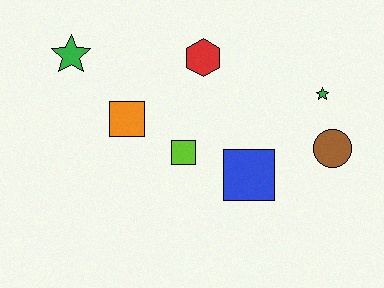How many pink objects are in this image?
There are no pink objects.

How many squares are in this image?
There are 3 squares.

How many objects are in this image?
There are 7 objects.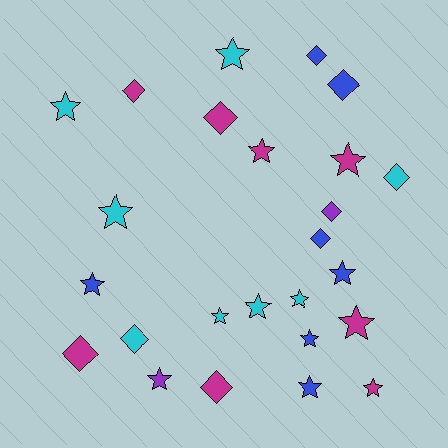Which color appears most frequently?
Magenta, with 8 objects.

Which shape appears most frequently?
Star, with 15 objects.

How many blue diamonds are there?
There are 3 blue diamonds.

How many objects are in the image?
There are 25 objects.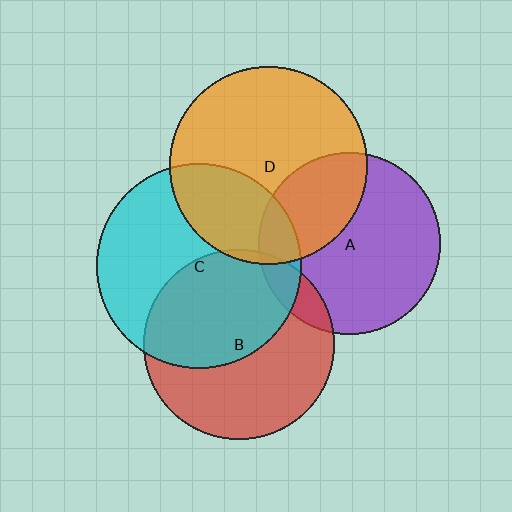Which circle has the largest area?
Circle C (cyan).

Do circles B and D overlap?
Yes.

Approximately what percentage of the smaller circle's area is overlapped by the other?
Approximately 5%.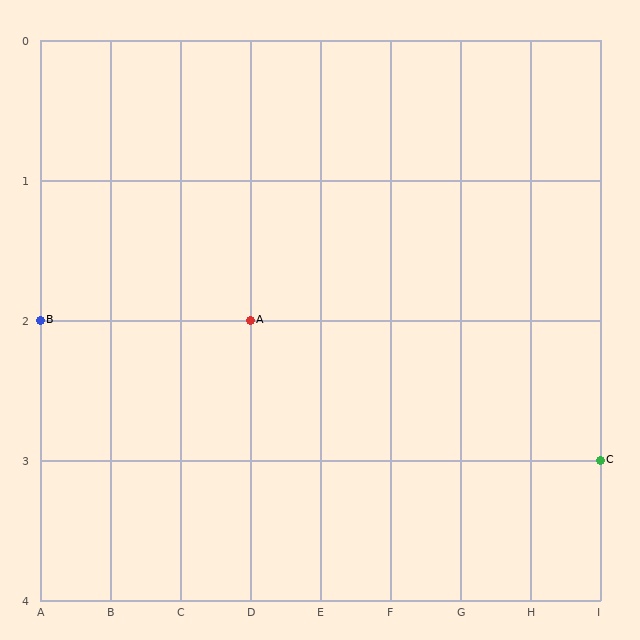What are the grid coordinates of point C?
Point C is at grid coordinates (I, 3).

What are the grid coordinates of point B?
Point B is at grid coordinates (A, 2).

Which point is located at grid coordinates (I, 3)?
Point C is at (I, 3).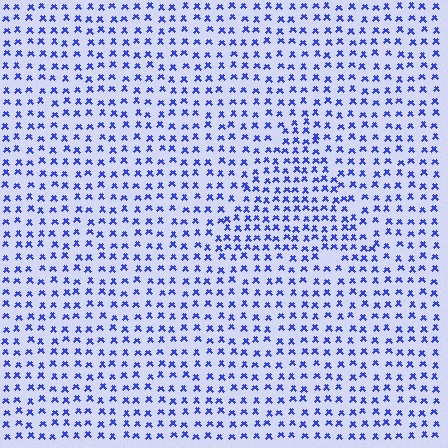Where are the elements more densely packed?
The elements are more densely packed inside the triangle boundary.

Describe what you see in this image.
The image contains small blue elements arranged at two different densities. A triangle-shaped region is visible where the elements are more densely packed than the surrounding area.